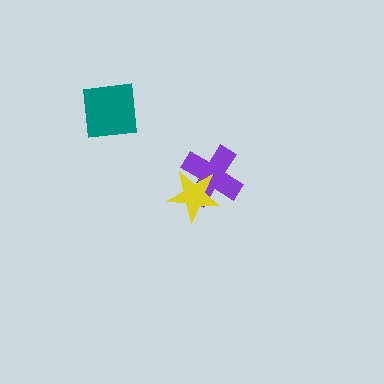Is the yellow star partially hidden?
No, no other shape covers it.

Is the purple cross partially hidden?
Yes, it is partially covered by another shape.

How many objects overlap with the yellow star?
1 object overlaps with the yellow star.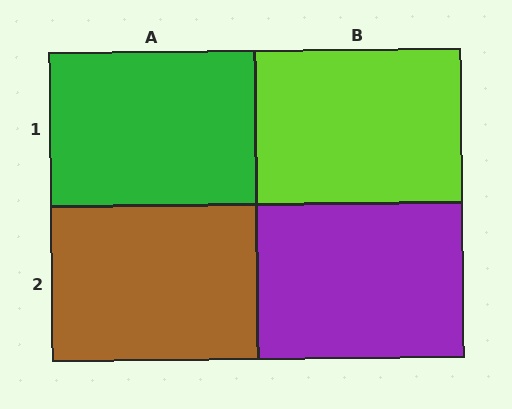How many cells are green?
1 cell is green.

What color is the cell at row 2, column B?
Purple.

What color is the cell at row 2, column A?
Brown.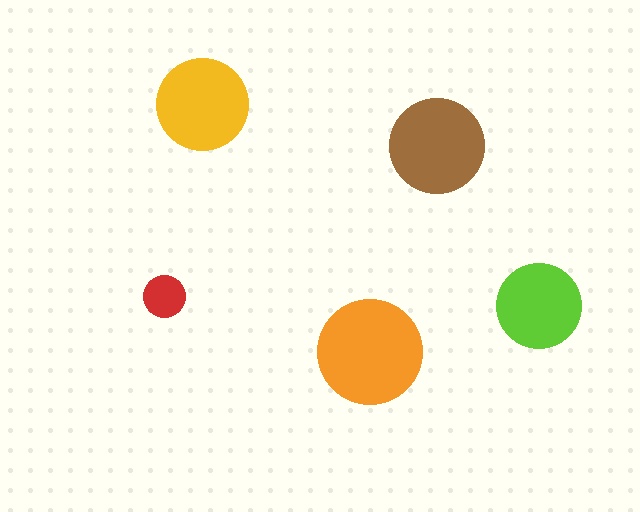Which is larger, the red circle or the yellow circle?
The yellow one.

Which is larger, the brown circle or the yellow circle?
The brown one.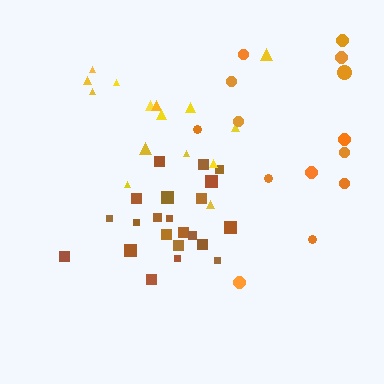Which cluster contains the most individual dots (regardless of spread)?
Brown (22).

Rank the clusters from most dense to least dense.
brown, yellow, orange.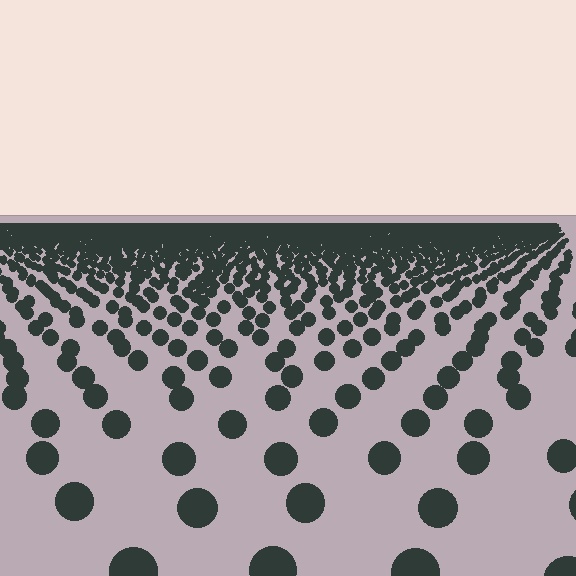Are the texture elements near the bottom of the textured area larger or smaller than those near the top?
Larger. Near the bottom, elements are closer to the viewer and appear at a bigger on-screen size.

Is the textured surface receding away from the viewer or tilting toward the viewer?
The surface is receding away from the viewer. Texture elements get smaller and denser toward the top.